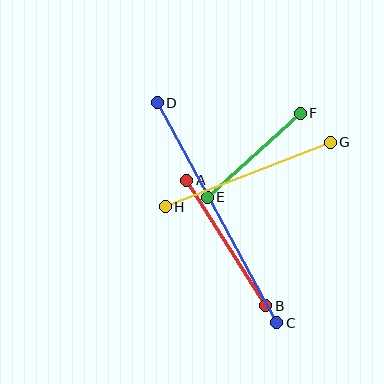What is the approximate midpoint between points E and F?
The midpoint is at approximately (254, 155) pixels.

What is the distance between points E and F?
The distance is approximately 126 pixels.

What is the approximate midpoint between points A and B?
The midpoint is at approximately (226, 243) pixels.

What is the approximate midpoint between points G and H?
The midpoint is at approximately (248, 174) pixels.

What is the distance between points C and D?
The distance is approximately 250 pixels.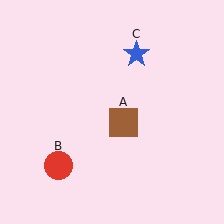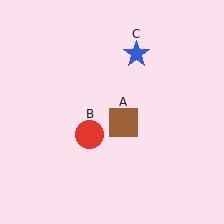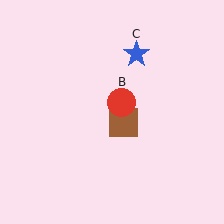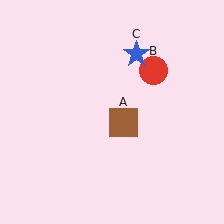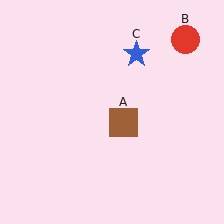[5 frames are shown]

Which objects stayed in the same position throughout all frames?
Brown square (object A) and blue star (object C) remained stationary.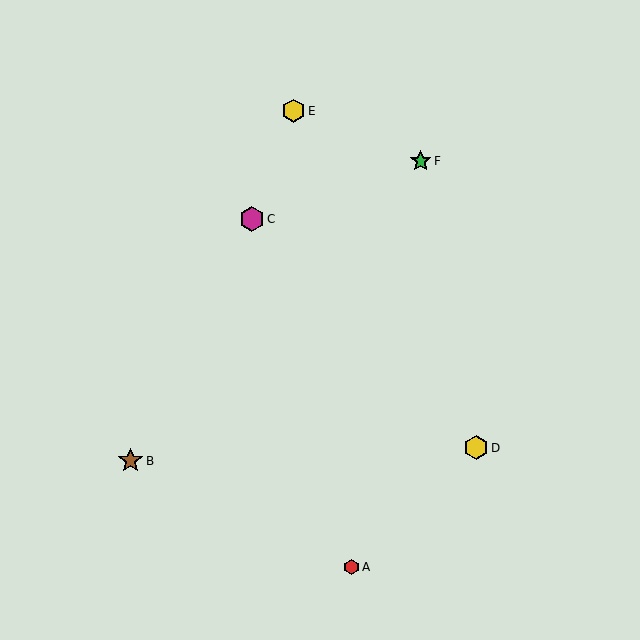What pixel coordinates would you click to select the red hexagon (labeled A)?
Click at (351, 567) to select the red hexagon A.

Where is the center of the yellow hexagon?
The center of the yellow hexagon is at (293, 111).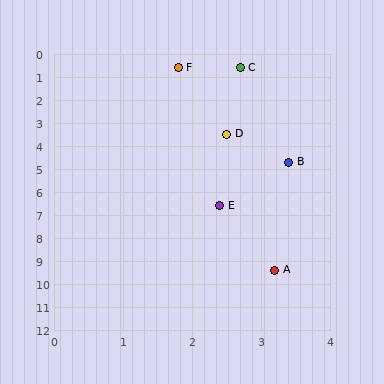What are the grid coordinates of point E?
Point E is at approximately (2.4, 6.6).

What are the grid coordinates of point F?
Point F is at approximately (1.8, 0.6).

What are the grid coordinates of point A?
Point A is at approximately (3.2, 9.4).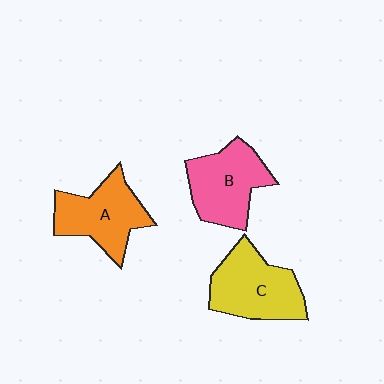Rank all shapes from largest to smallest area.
From largest to smallest: C (yellow), B (pink), A (orange).